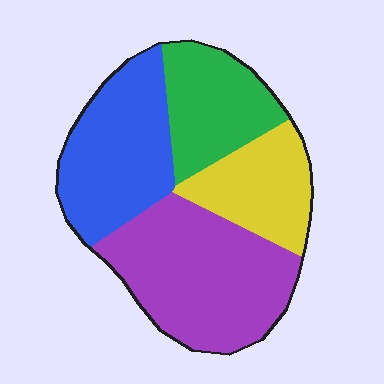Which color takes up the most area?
Purple, at roughly 35%.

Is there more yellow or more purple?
Purple.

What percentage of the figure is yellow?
Yellow takes up about one sixth (1/6) of the figure.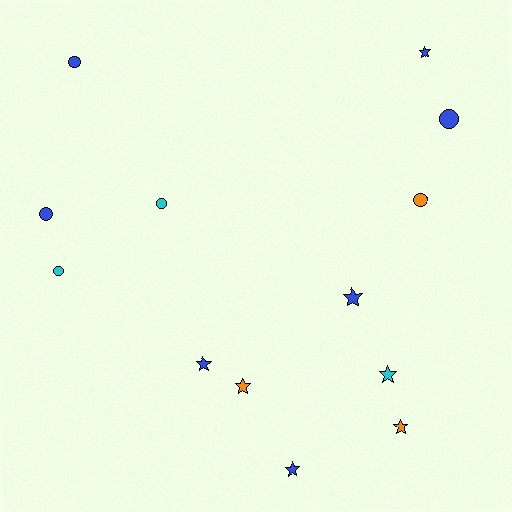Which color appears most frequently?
Blue, with 7 objects.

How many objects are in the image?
There are 13 objects.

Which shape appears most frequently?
Star, with 7 objects.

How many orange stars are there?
There are 2 orange stars.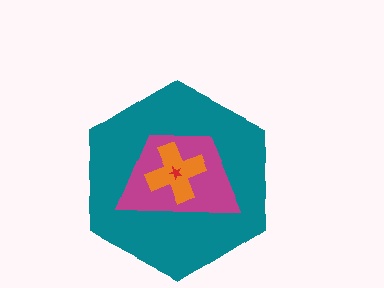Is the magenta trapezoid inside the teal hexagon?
Yes.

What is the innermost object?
The red star.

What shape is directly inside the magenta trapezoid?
The orange cross.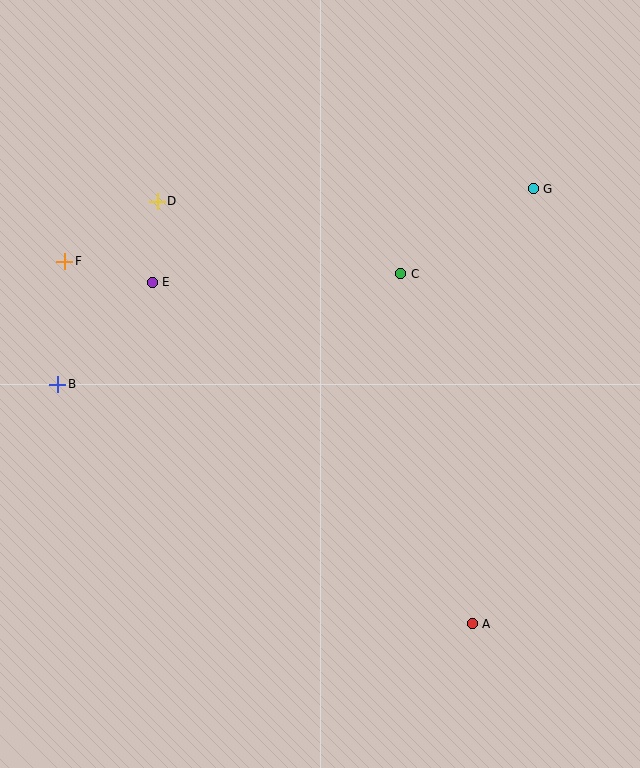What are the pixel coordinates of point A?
Point A is at (472, 624).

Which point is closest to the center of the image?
Point C at (401, 274) is closest to the center.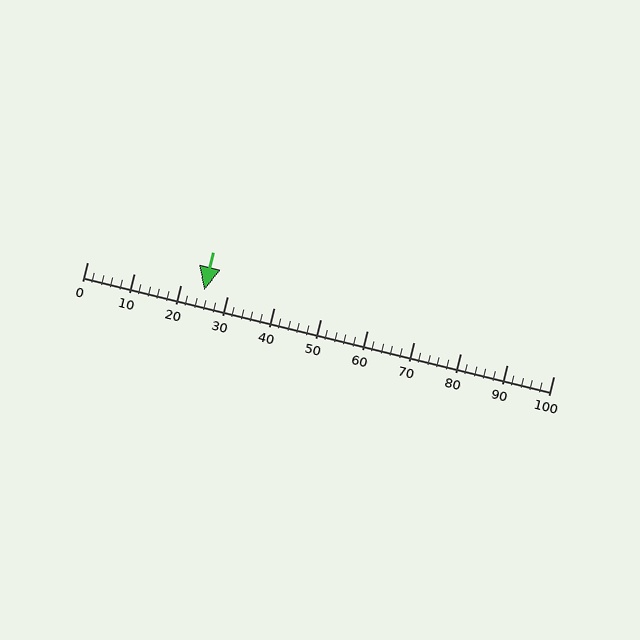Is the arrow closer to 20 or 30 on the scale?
The arrow is closer to 30.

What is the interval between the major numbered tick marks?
The major tick marks are spaced 10 units apart.